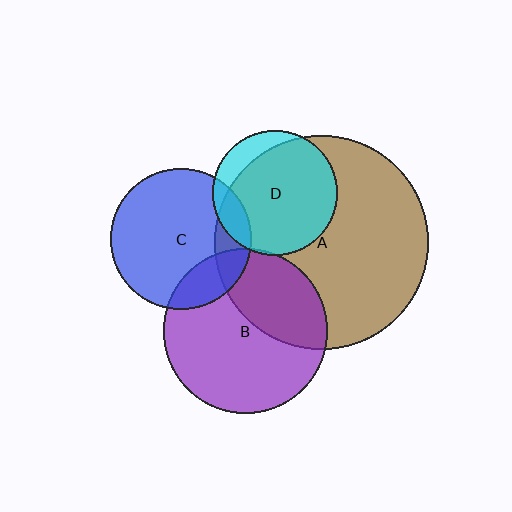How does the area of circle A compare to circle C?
Approximately 2.3 times.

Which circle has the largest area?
Circle A (brown).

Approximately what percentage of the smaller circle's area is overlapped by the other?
Approximately 85%.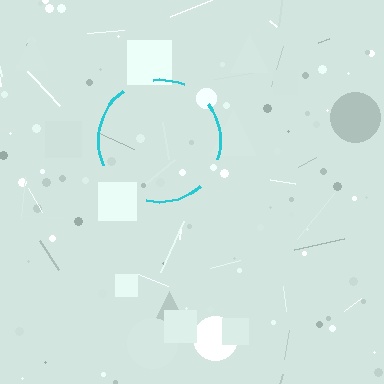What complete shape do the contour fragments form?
The contour fragments form a circle.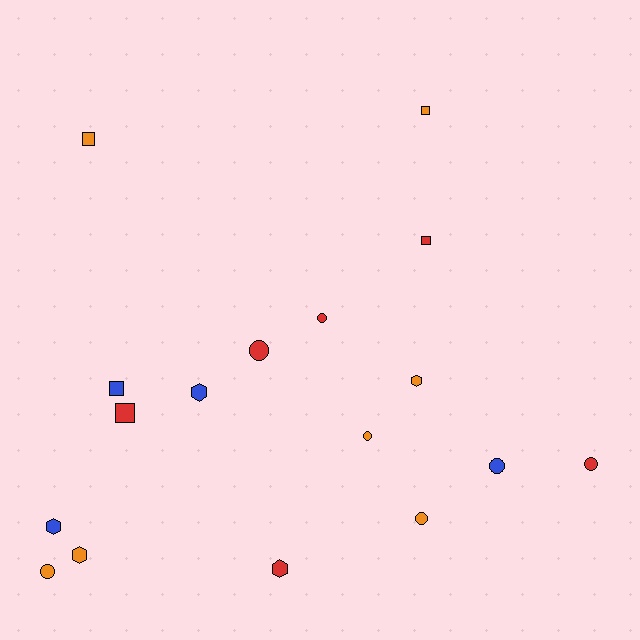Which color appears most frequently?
Orange, with 7 objects.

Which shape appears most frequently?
Circle, with 7 objects.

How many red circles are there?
There are 3 red circles.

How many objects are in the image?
There are 17 objects.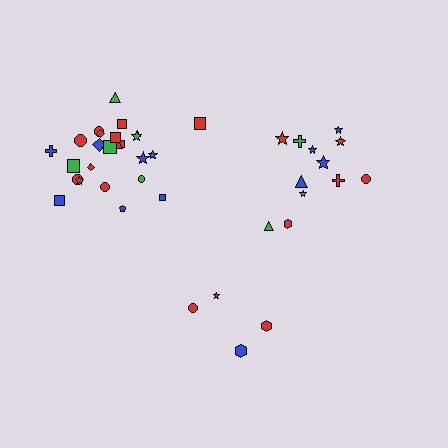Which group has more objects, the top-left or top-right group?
The top-left group.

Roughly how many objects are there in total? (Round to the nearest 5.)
Roughly 40 objects in total.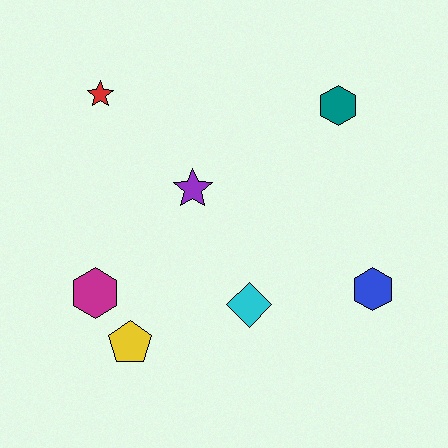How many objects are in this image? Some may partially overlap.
There are 7 objects.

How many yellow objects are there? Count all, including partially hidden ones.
There is 1 yellow object.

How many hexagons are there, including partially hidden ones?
There are 3 hexagons.